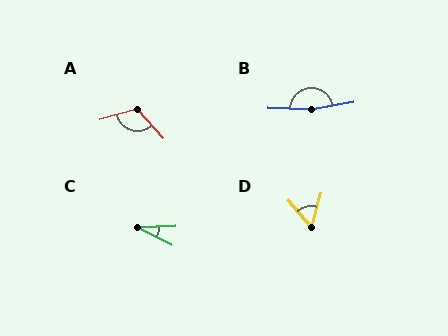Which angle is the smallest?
C, at approximately 29 degrees.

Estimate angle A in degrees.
Approximately 116 degrees.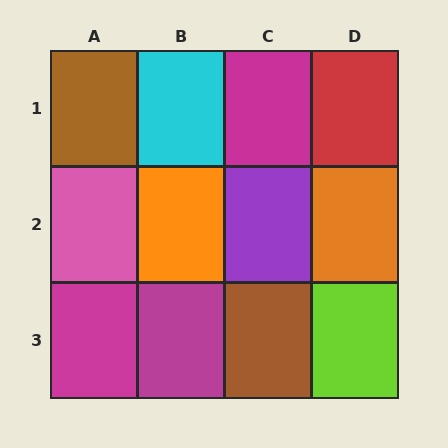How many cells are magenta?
3 cells are magenta.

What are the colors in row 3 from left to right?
Magenta, magenta, brown, lime.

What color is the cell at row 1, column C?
Magenta.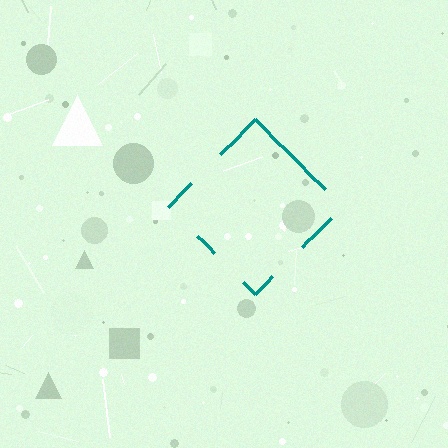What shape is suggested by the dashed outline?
The dashed outline suggests a diamond.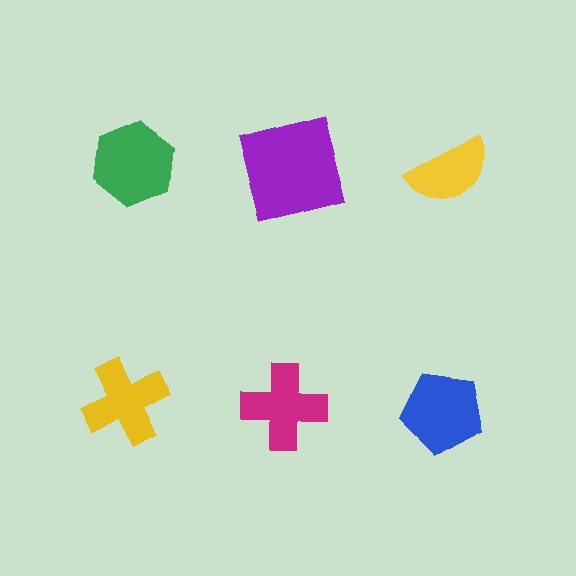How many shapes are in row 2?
3 shapes.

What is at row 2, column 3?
A blue pentagon.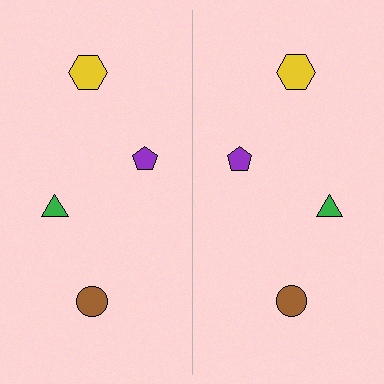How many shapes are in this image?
There are 8 shapes in this image.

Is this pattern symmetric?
Yes, this pattern has bilateral (reflection) symmetry.